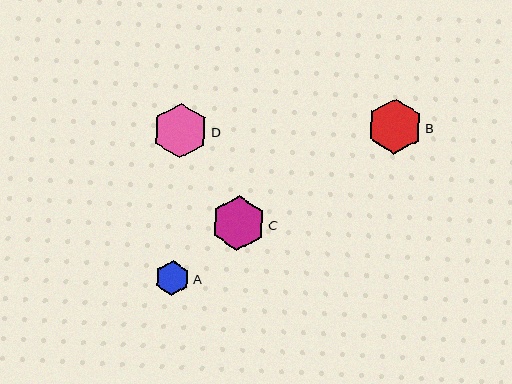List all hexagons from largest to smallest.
From largest to smallest: B, D, C, A.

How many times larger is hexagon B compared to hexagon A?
Hexagon B is approximately 1.6 times the size of hexagon A.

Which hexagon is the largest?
Hexagon B is the largest with a size of approximately 55 pixels.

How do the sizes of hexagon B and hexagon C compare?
Hexagon B and hexagon C are approximately the same size.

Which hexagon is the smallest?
Hexagon A is the smallest with a size of approximately 35 pixels.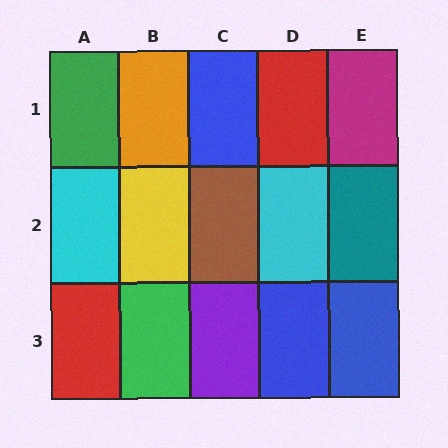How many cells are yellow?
1 cell is yellow.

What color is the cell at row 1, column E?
Magenta.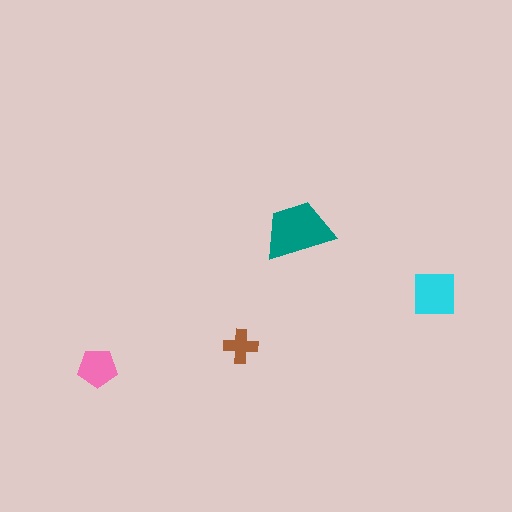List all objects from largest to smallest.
The teal trapezoid, the cyan square, the pink pentagon, the brown cross.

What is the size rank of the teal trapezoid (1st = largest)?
1st.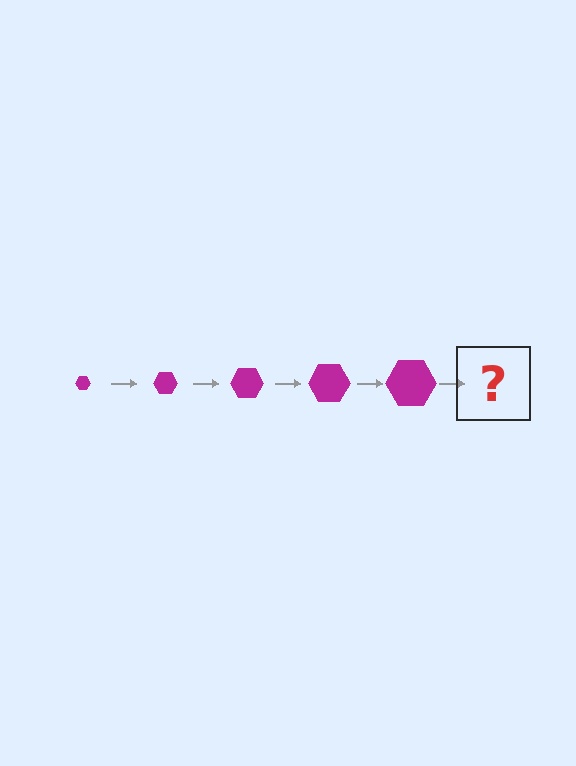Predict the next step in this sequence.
The next step is a magenta hexagon, larger than the previous one.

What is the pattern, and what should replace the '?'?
The pattern is that the hexagon gets progressively larger each step. The '?' should be a magenta hexagon, larger than the previous one.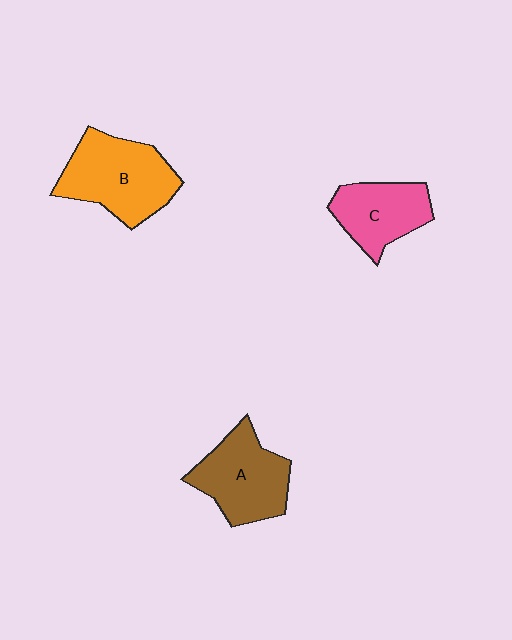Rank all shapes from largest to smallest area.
From largest to smallest: B (orange), A (brown), C (pink).